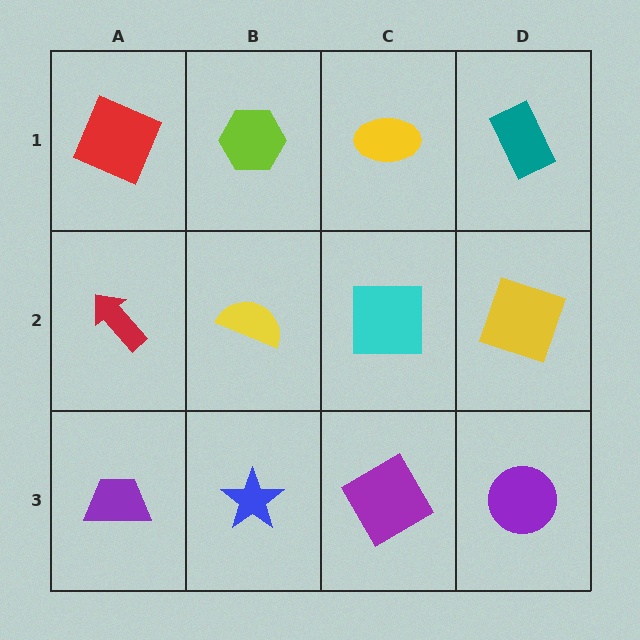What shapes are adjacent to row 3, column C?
A cyan square (row 2, column C), a blue star (row 3, column B), a purple circle (row 3, column D).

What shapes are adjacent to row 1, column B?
A yellow semicircle (row 2, column B), a red square (row 1, column A), a yellow ellipse (row 1, column C).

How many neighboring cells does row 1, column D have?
2.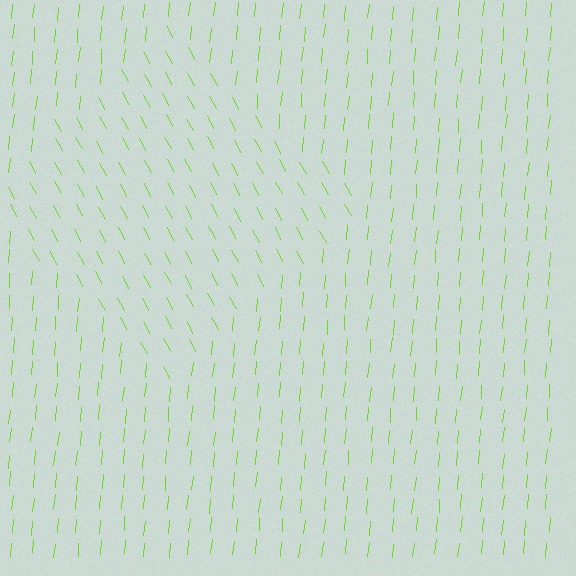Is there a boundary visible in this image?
Yes, there is a texture boundary formed by a change in line orientation.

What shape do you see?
I see a diamond.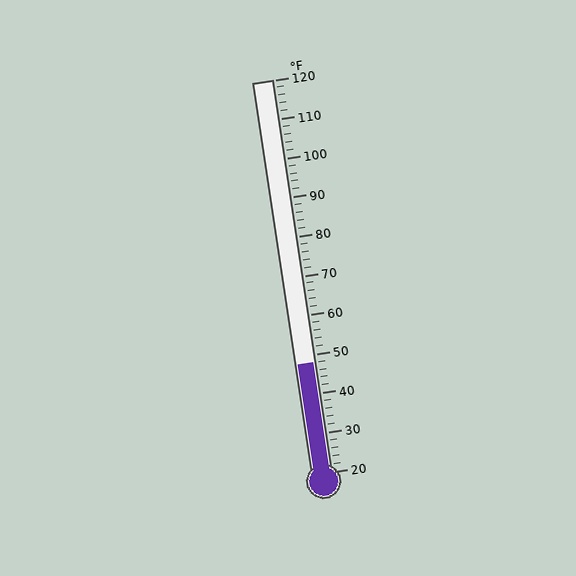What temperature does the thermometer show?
The thermometer shows approximately 48°F.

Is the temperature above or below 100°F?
The temperature is below 100°F.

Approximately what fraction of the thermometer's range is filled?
The thermometer is filled to approximately 30% of its range.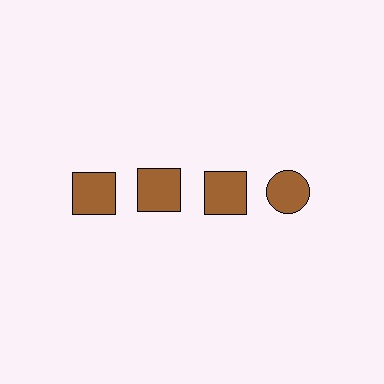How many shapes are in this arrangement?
There are 4 shapes arranged in a grid pattern.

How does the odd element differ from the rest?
It has a different shape: circle instead of square.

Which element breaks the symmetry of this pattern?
The brown circle in the top row, second from right column breaks the symmetry. All other shapes are brown squares.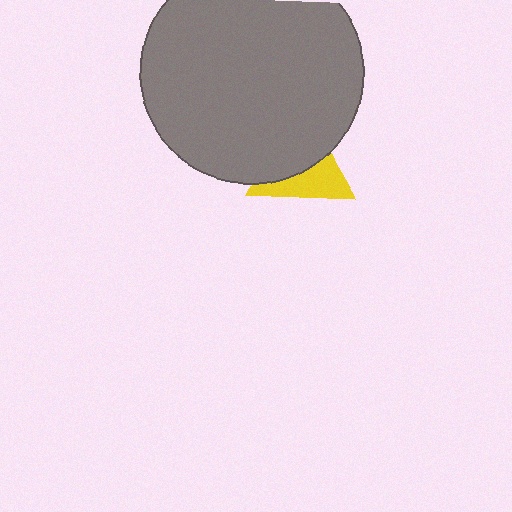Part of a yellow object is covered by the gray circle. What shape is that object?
It is a triangle.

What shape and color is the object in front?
The object in front is a gray circle.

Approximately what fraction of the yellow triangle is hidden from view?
Roughly 56% of the yellow triangle is hidden behind the gray circle.